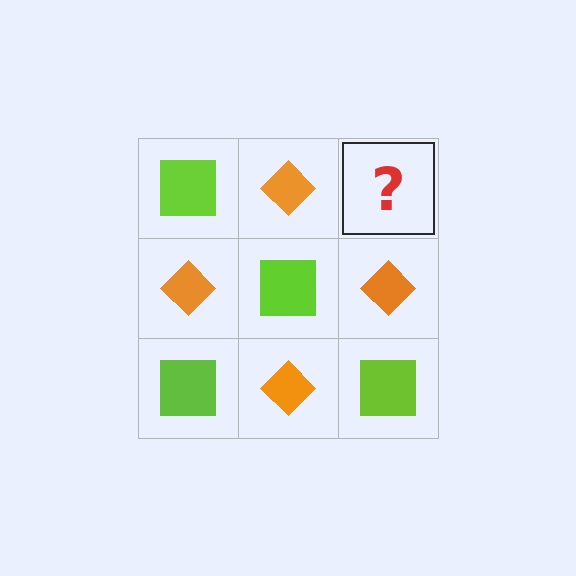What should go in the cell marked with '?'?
The missing cell should contain a lime square.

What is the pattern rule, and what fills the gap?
The rule is that it alternates lime square and orange diamond in a checkerboard pattern. The gap should be filled with a lime square.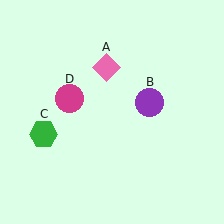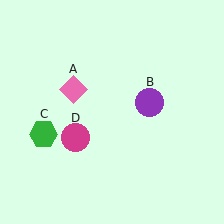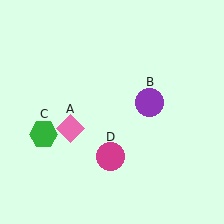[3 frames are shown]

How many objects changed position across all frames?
2 objects changed position: pink diamond (object A), magenta circle (object D).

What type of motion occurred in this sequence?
The pink diamond (object A), magenta circle (object D) rotated counterclockwise around the center of the scene.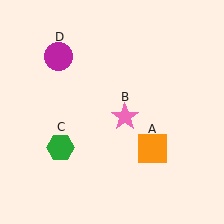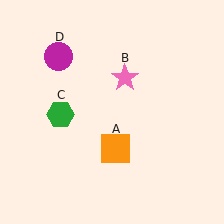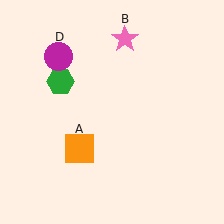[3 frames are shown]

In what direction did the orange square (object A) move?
The orange square (object A) moved left.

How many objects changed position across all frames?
3 objects changed position: orange square (object A), pink star (object B), green hexagon (object C).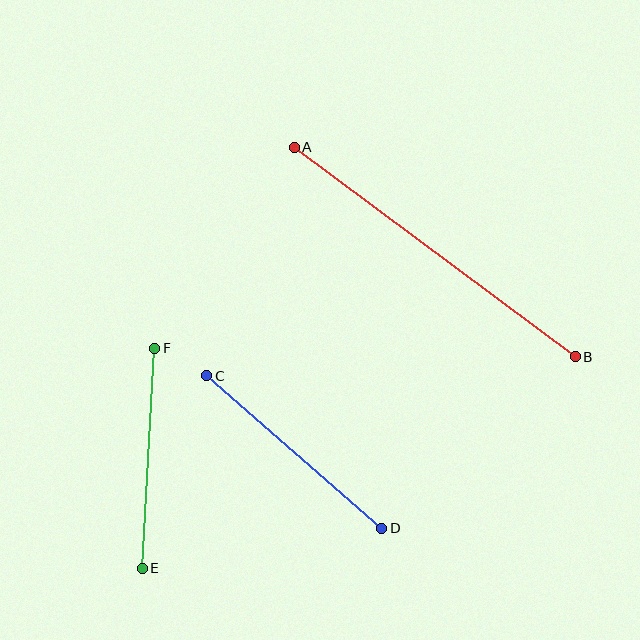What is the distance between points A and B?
The distance is approximately 351 pixels.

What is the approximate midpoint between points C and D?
The midpoint is at approximately (294, 452) pixels.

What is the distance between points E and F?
The distance is approximately 220 pixels.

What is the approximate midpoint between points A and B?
The midpoint is at approximately (435, 252) pixels.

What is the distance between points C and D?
The distance is approximately 232 pixels.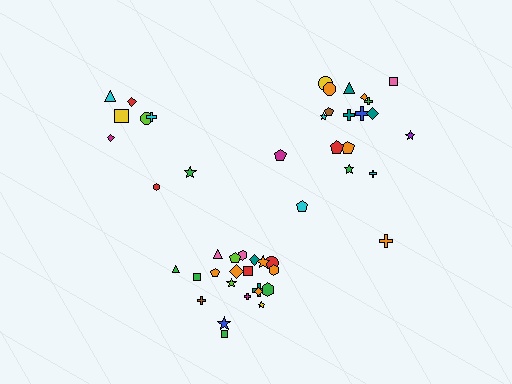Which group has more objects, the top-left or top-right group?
The top-right group.